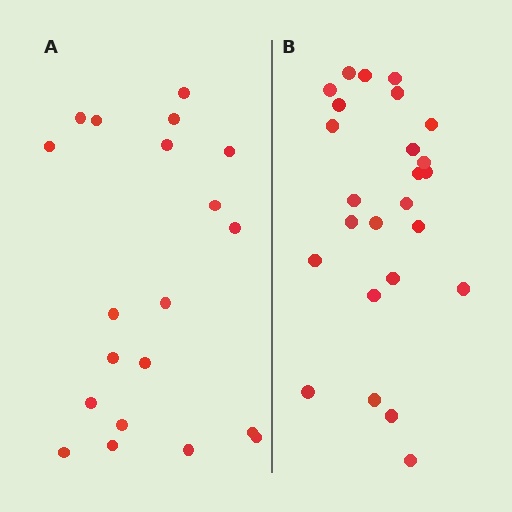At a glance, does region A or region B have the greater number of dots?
Region B (the right region) has more dots.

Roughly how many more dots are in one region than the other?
Region B has about 5 more dots than region A.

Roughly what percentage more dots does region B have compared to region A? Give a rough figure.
About 25% more.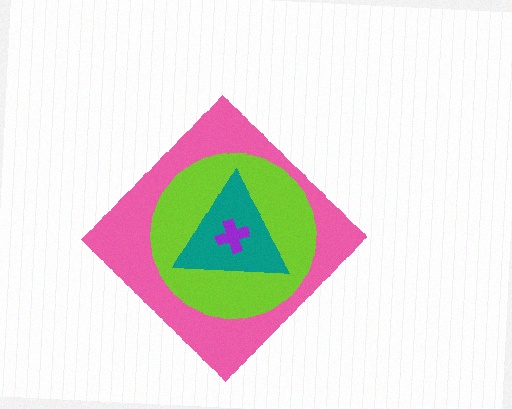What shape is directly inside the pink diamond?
The lime circle.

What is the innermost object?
The purple cross.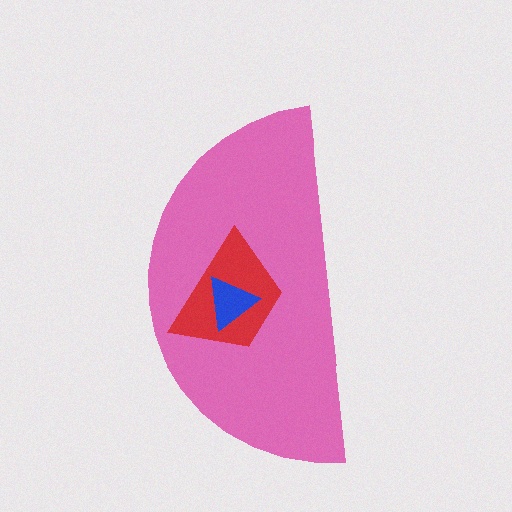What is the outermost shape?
The pink semicircle.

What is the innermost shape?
The blue triangle.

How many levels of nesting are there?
3.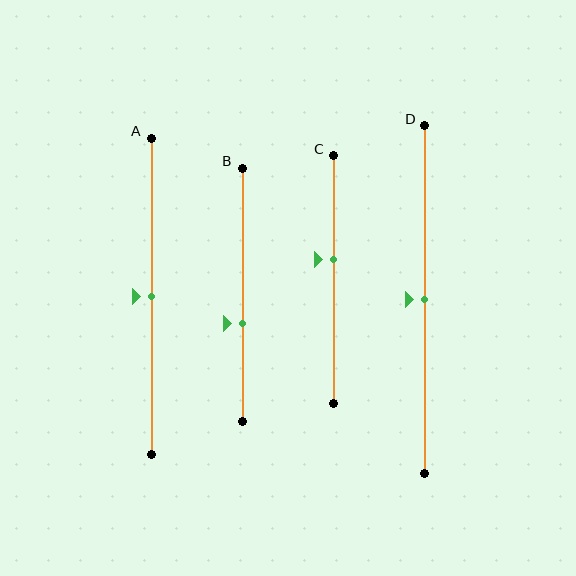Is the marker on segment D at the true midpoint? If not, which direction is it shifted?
Yes, the marker on segment D is at the true midpoint.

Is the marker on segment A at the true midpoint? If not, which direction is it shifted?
Yes, the marker on segment A is at the true midpoint.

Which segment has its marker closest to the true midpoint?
Segment A has its marker closest to the true midpoint.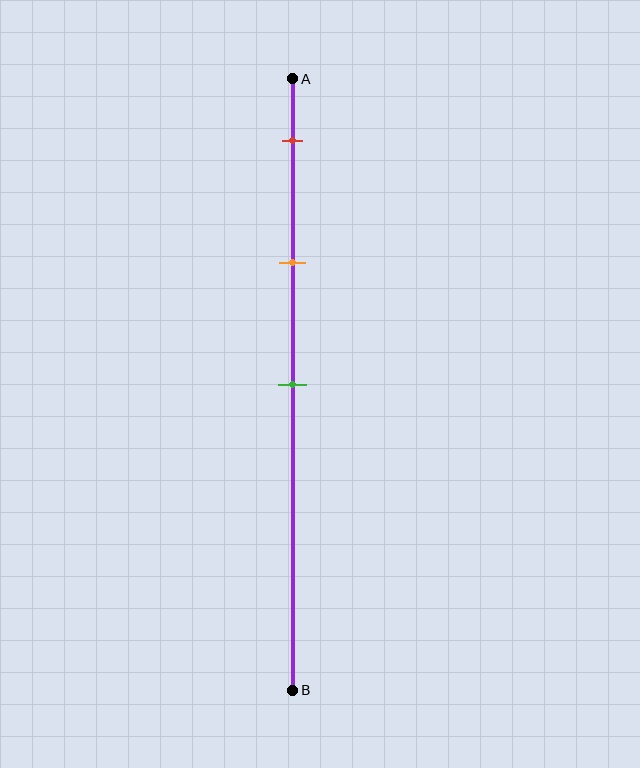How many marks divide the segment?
There are 3 marks dividing the segment.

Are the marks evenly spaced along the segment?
Yes, the marks are approximately evenly spaced.